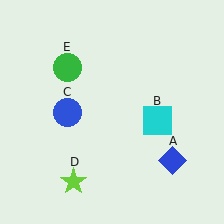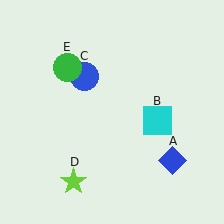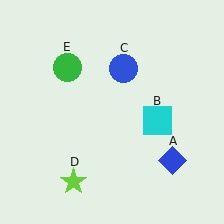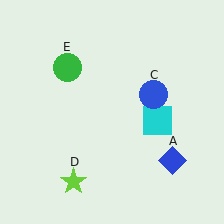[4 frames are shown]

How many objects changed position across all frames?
1 object changed position: blue circle (object C).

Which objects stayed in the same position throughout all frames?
Blue diamond (object A) and cyan square (object B) and lime star (object D) and green circle (object E) remained stationary.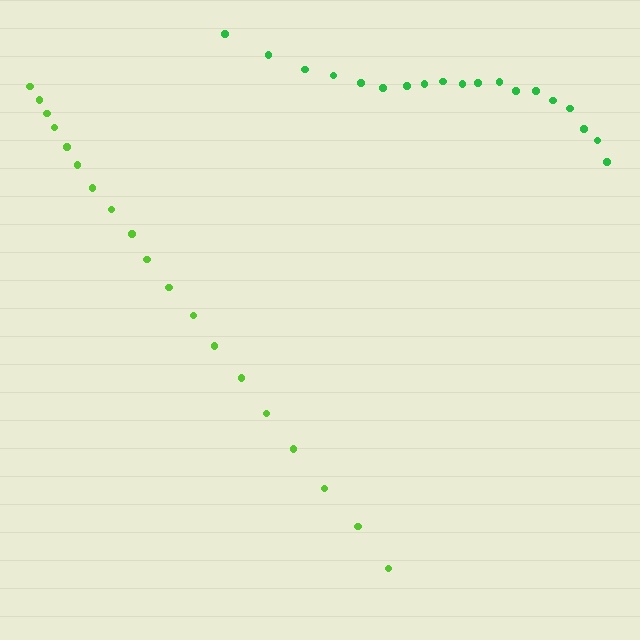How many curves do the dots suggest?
There are 2 distinct paths.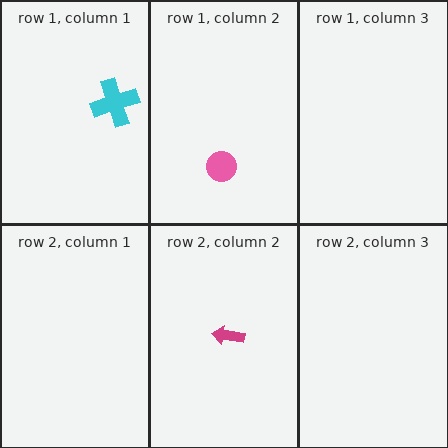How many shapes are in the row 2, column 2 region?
1.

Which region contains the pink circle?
The row 1, column 2 region.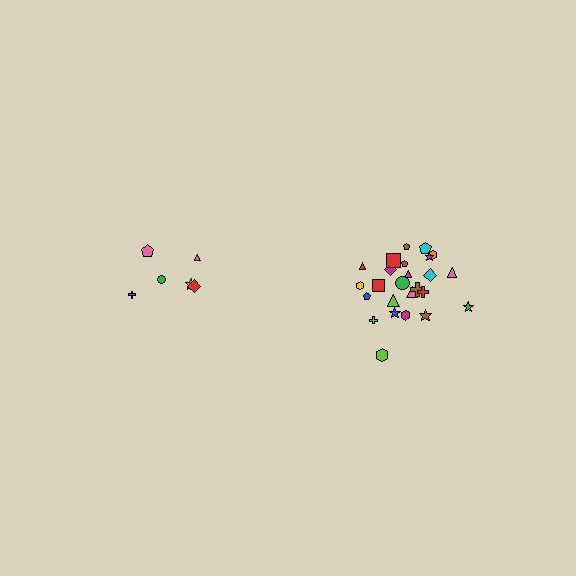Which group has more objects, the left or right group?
The right group.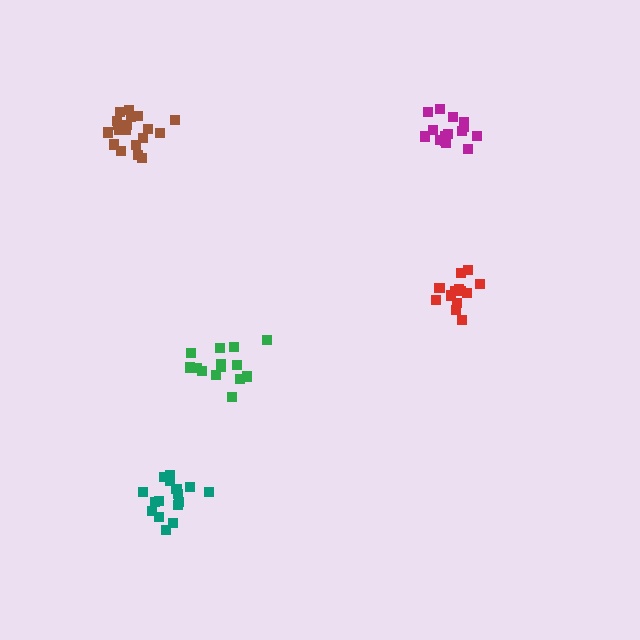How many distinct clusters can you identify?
There are 5 distinct clusters.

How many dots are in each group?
Group 1: 13 dots, Group 2: 19 dots, Group 3: 16 dots, Group 4: 15 dots, Group 5: 14 dots (77 total).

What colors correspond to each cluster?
The clusters are colored: red, brown, teal, magenta, green.